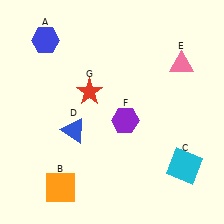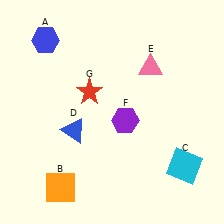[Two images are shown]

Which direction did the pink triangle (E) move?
The pink triangle (E) moved left.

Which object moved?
The pink triangle (E) moved left.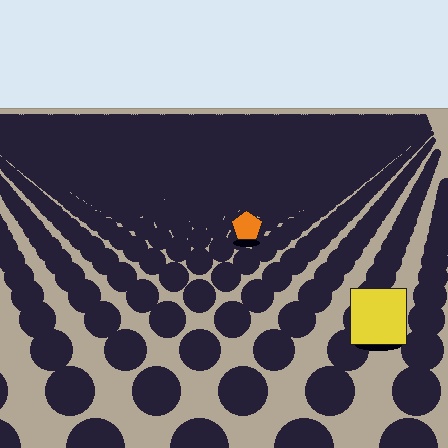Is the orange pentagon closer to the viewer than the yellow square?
No. The yellow square is closer — you can tell from the texture gradient: the ground texture is coarser near it.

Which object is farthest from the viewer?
The orange pentagon is farthest from the viewer. It appears smaller and the ground texture around it is denser.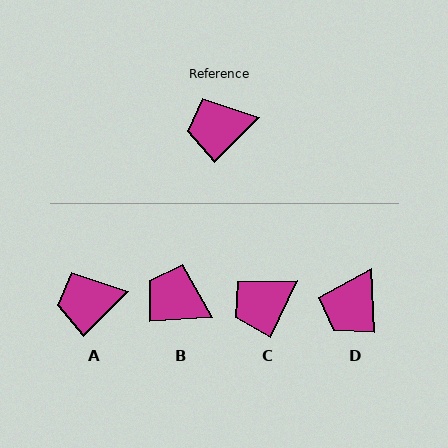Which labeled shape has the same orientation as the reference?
A.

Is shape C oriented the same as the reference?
No, it is off by about 20 degrees.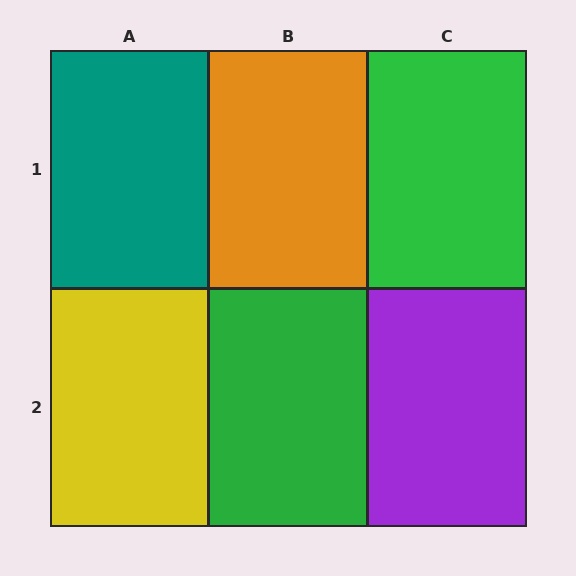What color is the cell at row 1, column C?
Green.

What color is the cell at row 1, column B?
Orange.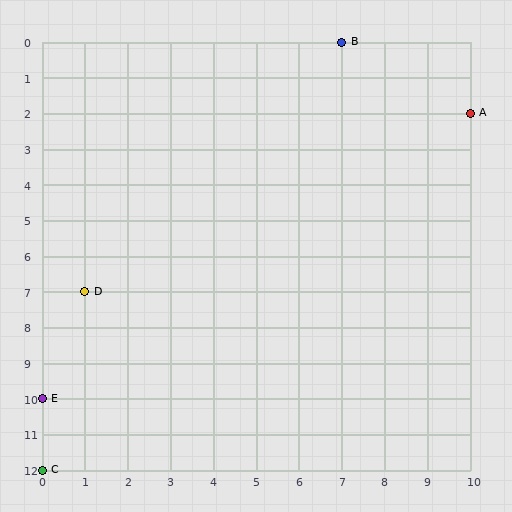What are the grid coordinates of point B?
Point B is at grid coordinates (7, 0).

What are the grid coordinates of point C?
Point C is at grid coordinates (0, 12).